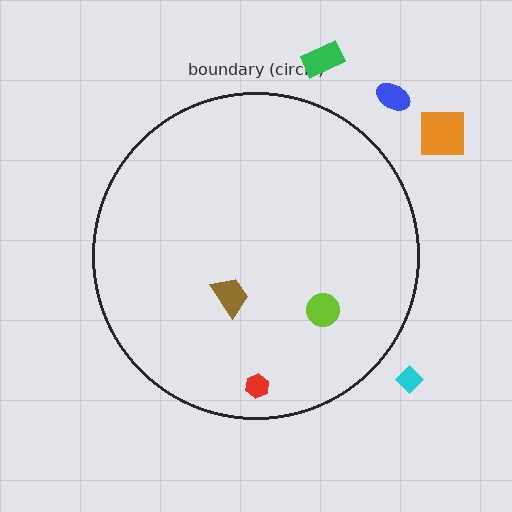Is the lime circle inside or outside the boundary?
Inside.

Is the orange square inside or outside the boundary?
Outside.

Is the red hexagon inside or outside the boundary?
Inside.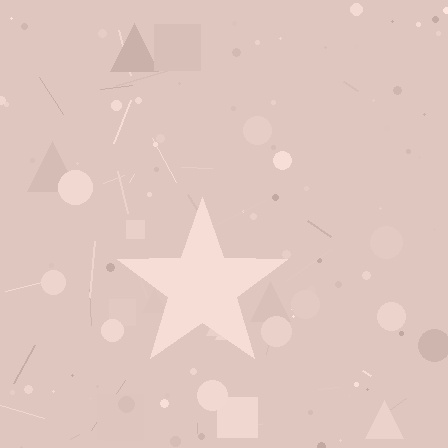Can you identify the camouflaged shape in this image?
The camouflaged shape is a star.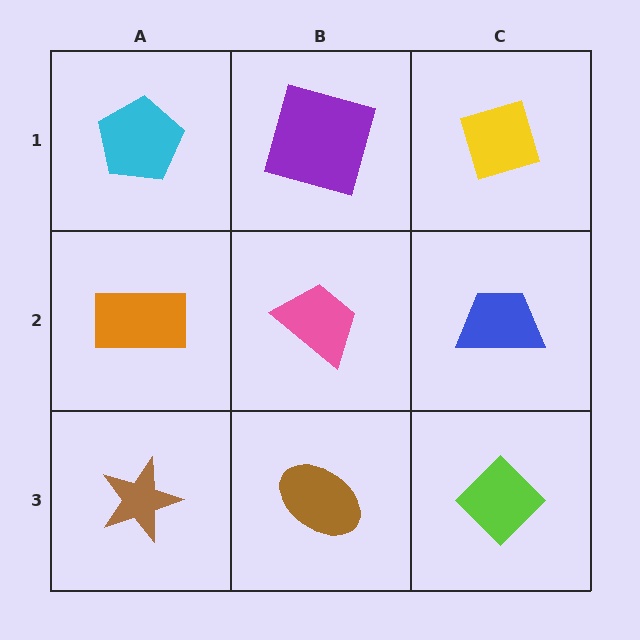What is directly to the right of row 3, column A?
A brown ellipse.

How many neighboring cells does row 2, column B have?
4.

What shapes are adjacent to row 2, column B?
A purple square (row 1, column B), a brown ellipse (row 3, column B), an orange rectangle (row 2, column A), a blue trapezoid (row 2, column C).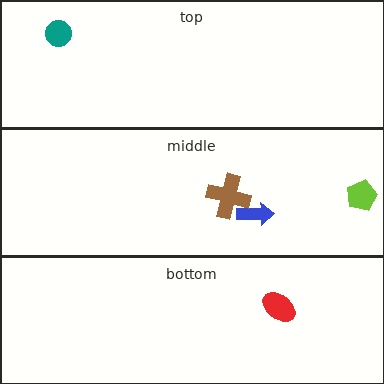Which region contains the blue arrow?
The middle region.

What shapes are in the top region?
The teal circle.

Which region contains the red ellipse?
The bottom region.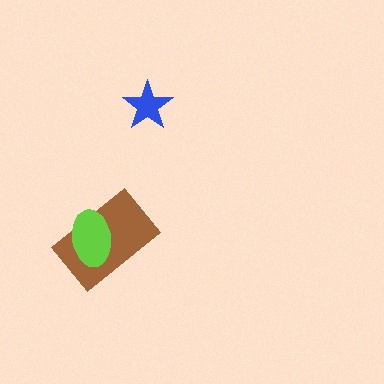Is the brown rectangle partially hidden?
Yes, it is partially covered by another shape.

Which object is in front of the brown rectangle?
The lime ellipse is in front of the brown rectangle.